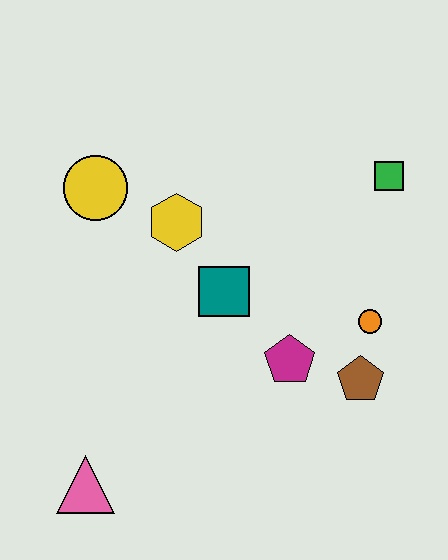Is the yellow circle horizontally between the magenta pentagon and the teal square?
No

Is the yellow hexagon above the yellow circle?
No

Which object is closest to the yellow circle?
The yellow hexagon is closest to the yellow circle.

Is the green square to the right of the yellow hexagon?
Yes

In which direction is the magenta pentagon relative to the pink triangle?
The magenta pentagon is to the right of the pink triangle.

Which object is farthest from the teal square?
The pink triangle is farthest from the teal square.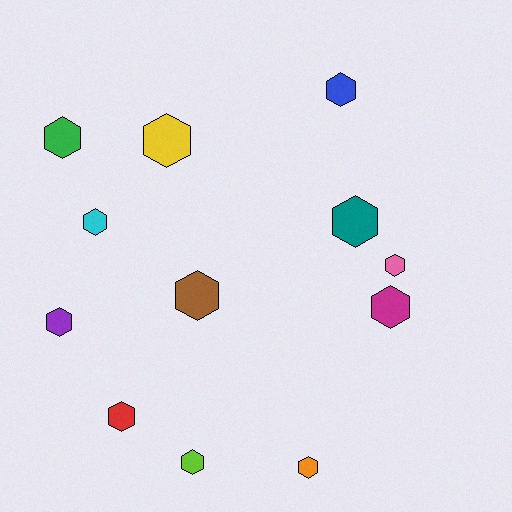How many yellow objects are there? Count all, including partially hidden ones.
There is 1 yellow object.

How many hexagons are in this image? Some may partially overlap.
There are 12 hexagons.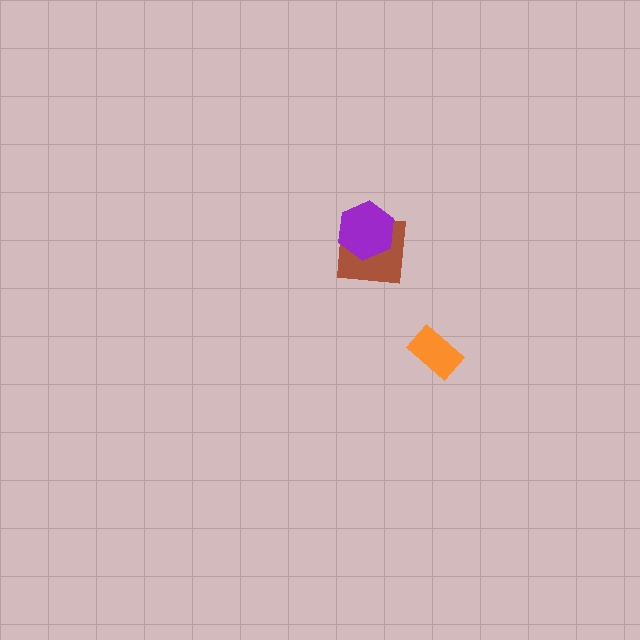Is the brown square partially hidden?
Yes, it is partially covered by another shape.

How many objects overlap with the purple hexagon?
1 object overlaps with the purple hexagon.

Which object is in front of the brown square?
The purple hexagon is in front of the brown square.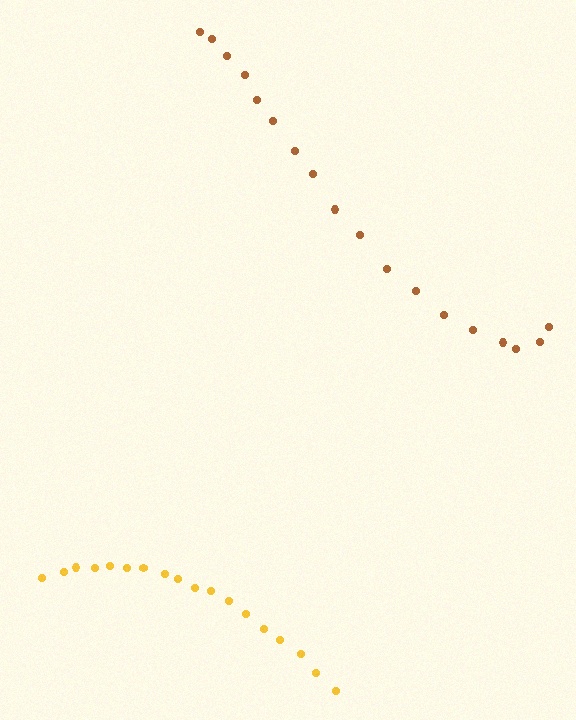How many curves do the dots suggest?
There are 2 distinct paths.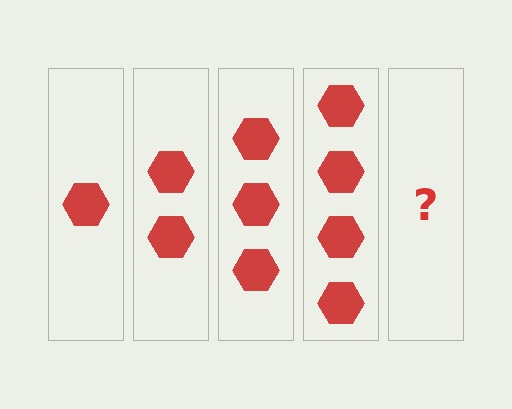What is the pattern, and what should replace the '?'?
The pattern is that each step adds one more hexagon. The '?' should be 5 hexagons.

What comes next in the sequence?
The next element should be 5 hexagons.